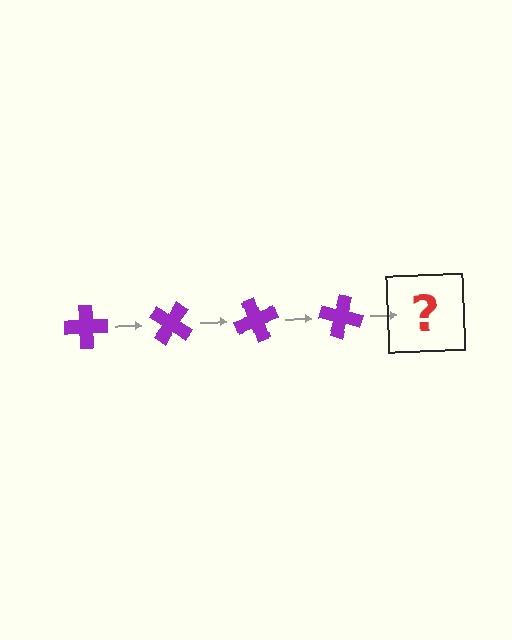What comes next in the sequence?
The next element should be a purple cross rotated 140 degrees.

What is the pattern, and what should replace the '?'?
The pattern is that the cross rotates 35 degrees each step. The '?' should be a purple cross rotated 140 degrees.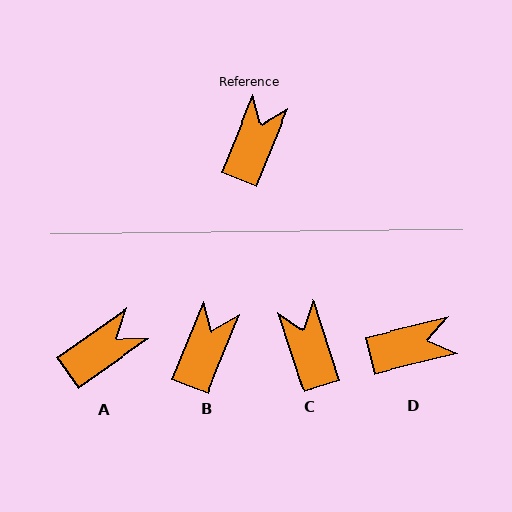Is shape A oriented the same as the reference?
No, it is off by about 33 degrees.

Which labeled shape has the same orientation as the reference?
B.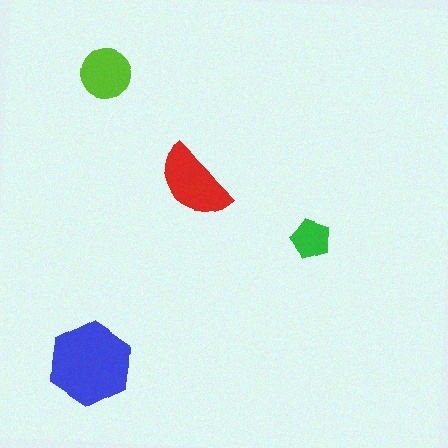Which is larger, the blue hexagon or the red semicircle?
The blue hexagon.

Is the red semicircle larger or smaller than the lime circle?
Larger.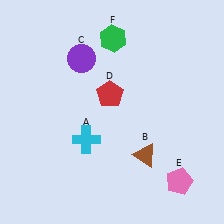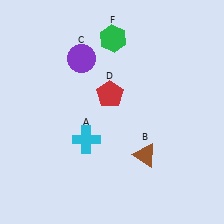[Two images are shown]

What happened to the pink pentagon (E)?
The pink pentagon (E) was removed in Image 2. It was in the bottom-right area of Image 1.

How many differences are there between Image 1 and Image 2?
There is 1 difference between the two images.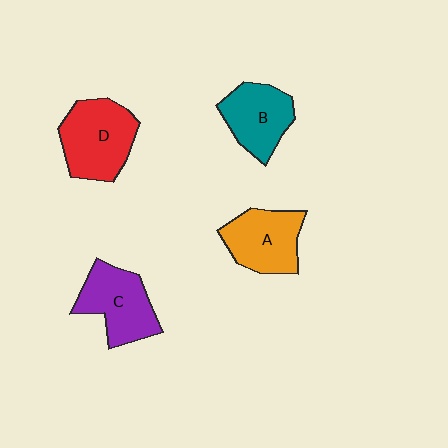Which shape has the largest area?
Shape D (red).